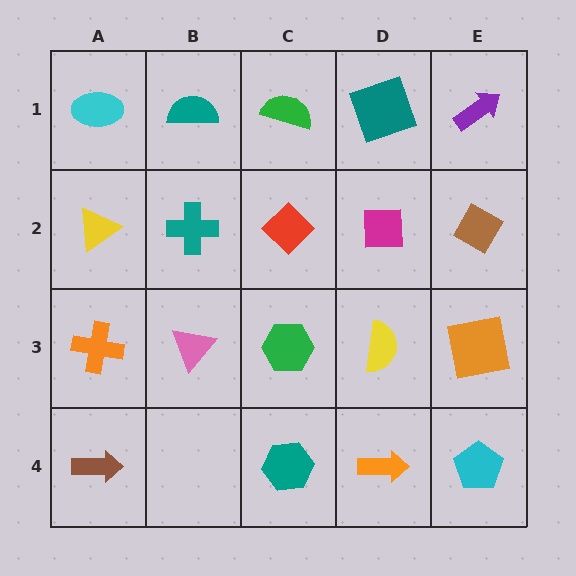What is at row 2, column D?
A magenta square.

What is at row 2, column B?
A teal cross.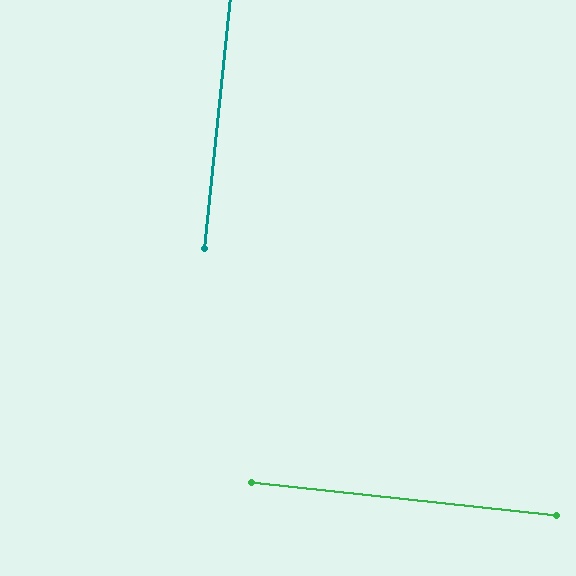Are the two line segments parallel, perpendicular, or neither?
Perpendicular — they meet at approximately 90°.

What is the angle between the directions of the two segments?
Approximately 90 degrees.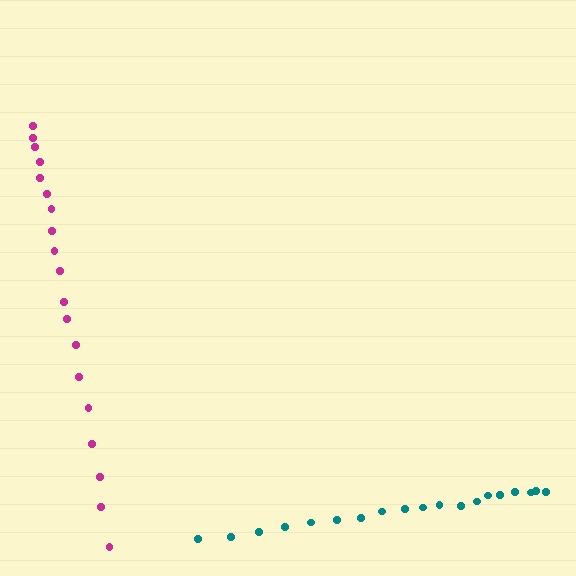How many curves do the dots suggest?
There are 2 distinct paths.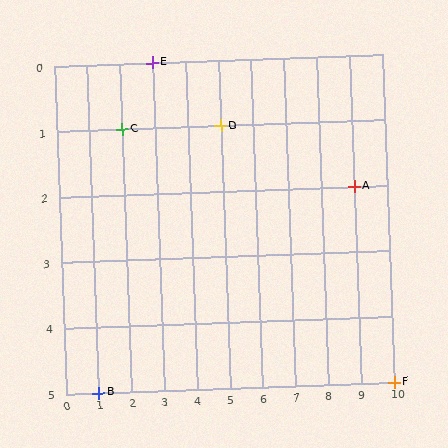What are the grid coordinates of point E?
Point E is at grid coordinates (3, 0).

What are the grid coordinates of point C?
Point C is at grid coordinates (2, 1).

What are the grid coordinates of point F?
Point F is at grid coordinates (10, 5).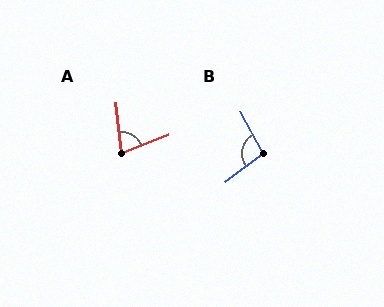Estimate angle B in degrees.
Approximately 99 degrees.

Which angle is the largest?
B, at approximately 99 degrees.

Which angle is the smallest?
A, at approximately 75 degrees.